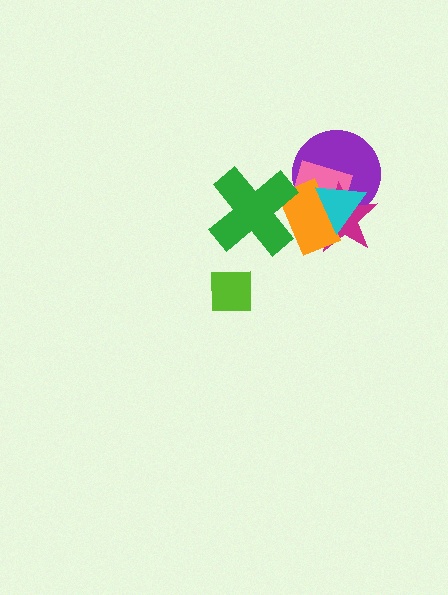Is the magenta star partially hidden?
Yes, it is partially covered by another shape.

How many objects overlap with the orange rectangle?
5 objects overlap with the orange rectangle.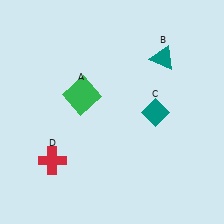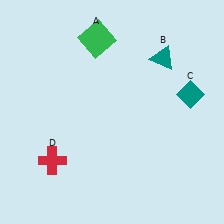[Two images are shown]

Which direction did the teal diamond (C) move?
The teal diamond (C) moved right.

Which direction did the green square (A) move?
The green square (A) moved up.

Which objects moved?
The objects that moved are: the green square (A), the teal diamond (C).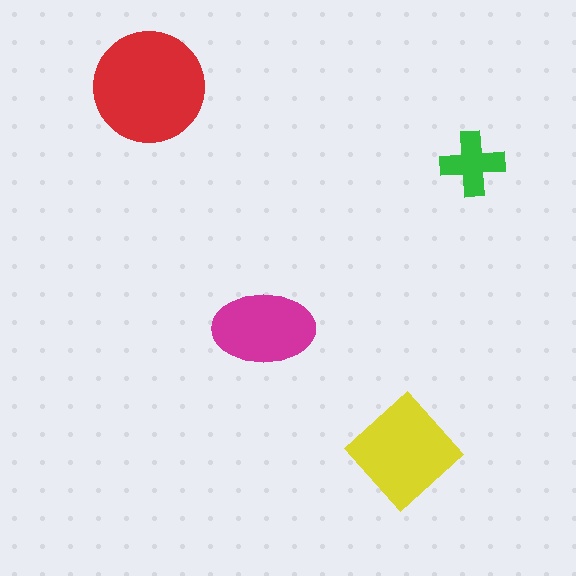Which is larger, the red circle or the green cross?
The red circle.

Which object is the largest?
The red circle.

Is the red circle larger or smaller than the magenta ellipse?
Larger.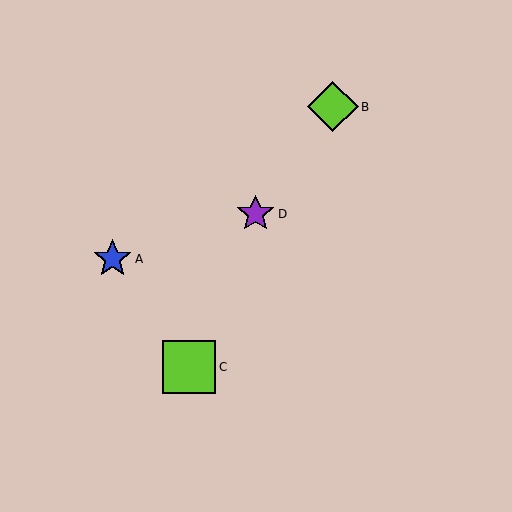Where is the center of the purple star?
The center of the purple star is at (256, 214).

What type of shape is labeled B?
Shape B is a lime diamond.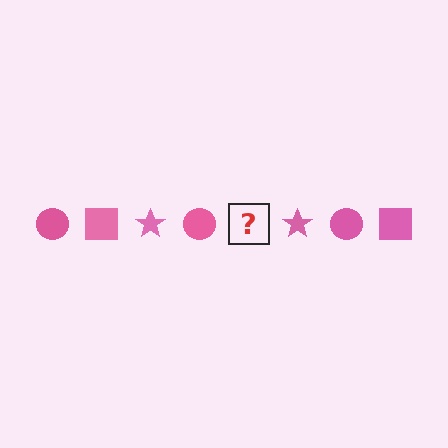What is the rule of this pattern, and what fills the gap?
The rule is that the pattern cycles through circle, square, star shapes in pink. The gap should be filled with a pink square.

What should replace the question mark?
The question mark should be replaced with a pink square.